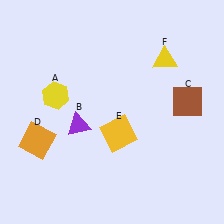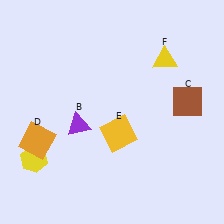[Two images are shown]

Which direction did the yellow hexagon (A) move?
The yellow hexagon (A) moved down.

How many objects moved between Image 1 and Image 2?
1 object moved between the two images.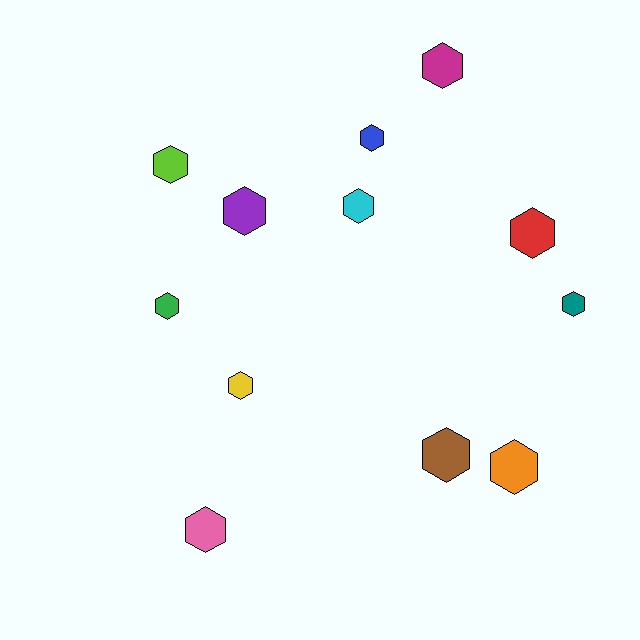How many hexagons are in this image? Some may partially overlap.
There are 12 hexagons.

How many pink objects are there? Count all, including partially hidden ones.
There is 1 pink object.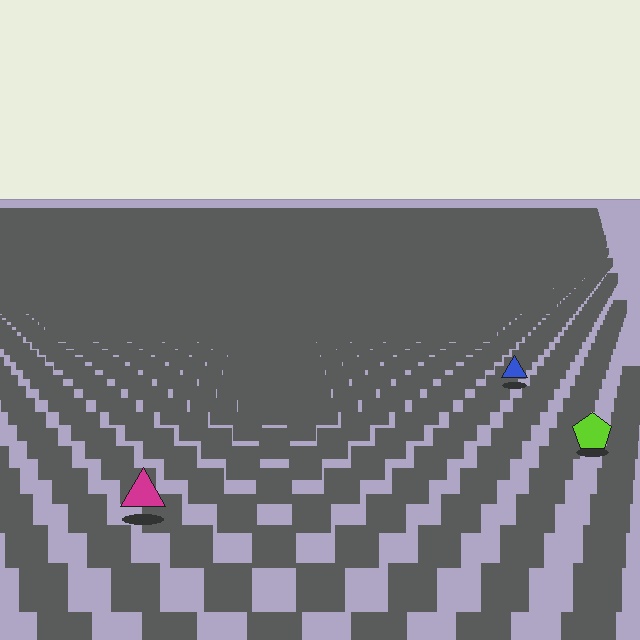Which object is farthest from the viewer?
The blue triangle is farthest from the viewer. It appears smaller and the ground texture around it is denser.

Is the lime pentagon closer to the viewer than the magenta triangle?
No. The magenta triangle is closer — you can tell from the texture gradient: the ground texture is coarser near it.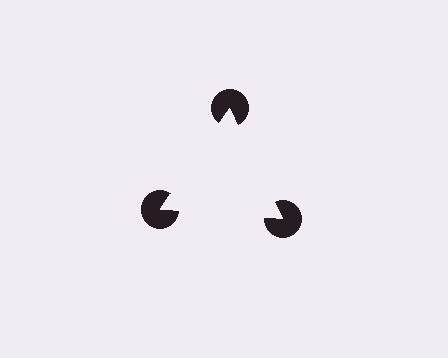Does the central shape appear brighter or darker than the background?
It typically appears slightly brighter than the background, even though no actual brightness change is drawn.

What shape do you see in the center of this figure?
An illusory triangle — its edges are inferred from the aligned wedge cuts in the pac-man discs, not physically drawn.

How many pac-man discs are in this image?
There are 3 — one at each vertex of the illusory triangle.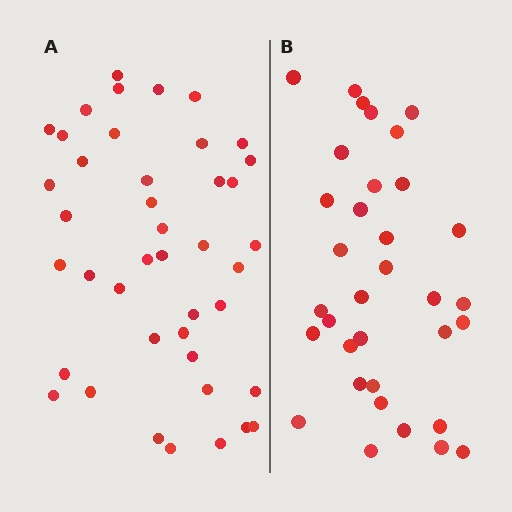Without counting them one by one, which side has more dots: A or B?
Region A (the left region) has more dots.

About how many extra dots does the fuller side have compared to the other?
Region A has roughly 8 or so more dots than region B.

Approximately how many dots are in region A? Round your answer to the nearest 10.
About 40 dots. (The exact count is 42, which rounds to 40.)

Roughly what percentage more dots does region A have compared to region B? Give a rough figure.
About 25% more.